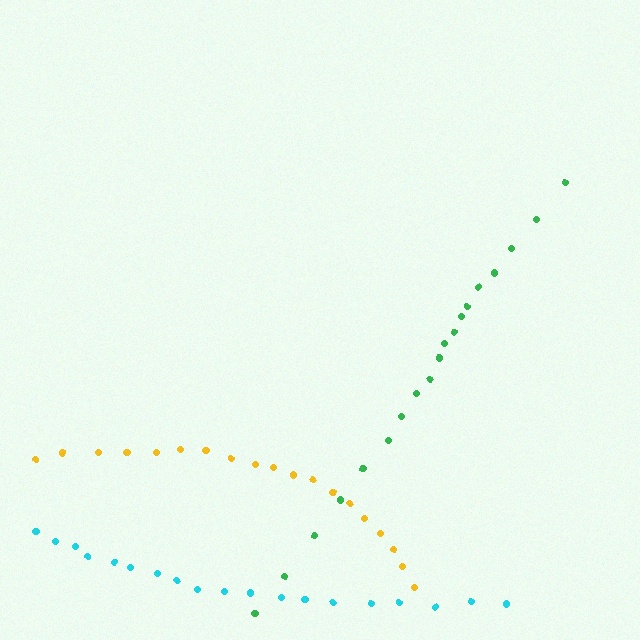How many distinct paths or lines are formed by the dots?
There are 3 distinct paths.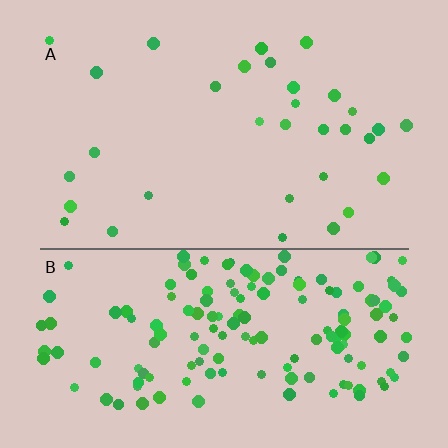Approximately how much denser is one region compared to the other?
Approximately 4.8× — region B over region A.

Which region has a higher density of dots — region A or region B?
B (the bottom).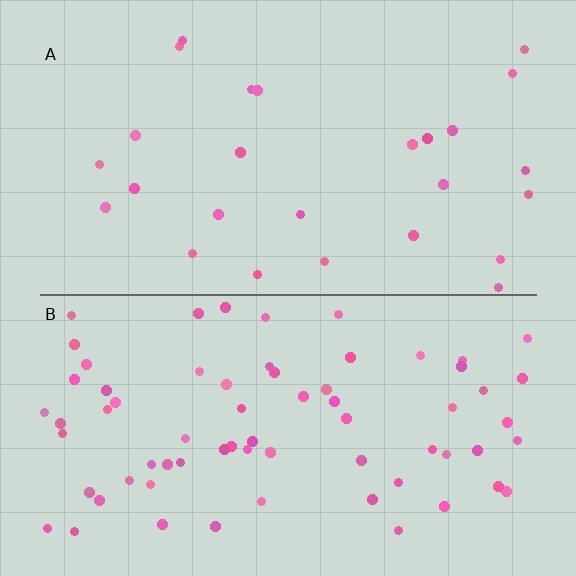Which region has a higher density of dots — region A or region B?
B (the bottom).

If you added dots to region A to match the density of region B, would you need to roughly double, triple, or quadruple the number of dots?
Approximately triple.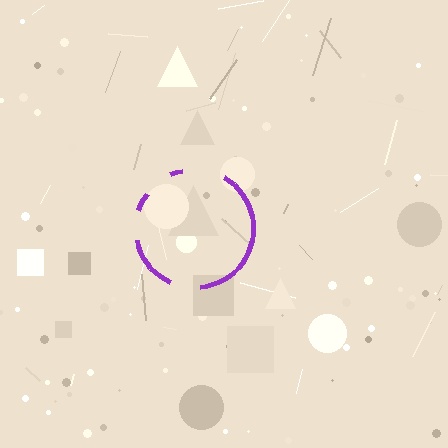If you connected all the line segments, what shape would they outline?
They would outline a circle.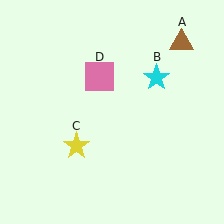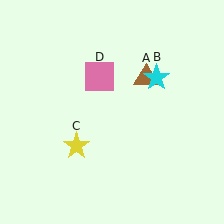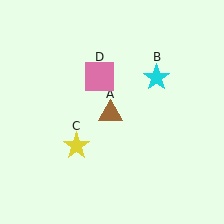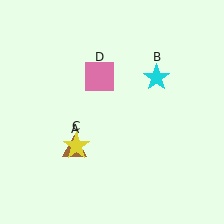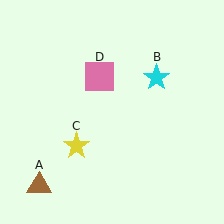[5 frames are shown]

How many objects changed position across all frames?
1 object changed position: brown triangle (object A).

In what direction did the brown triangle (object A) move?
The brown triangle (object A) moved down and to the left.